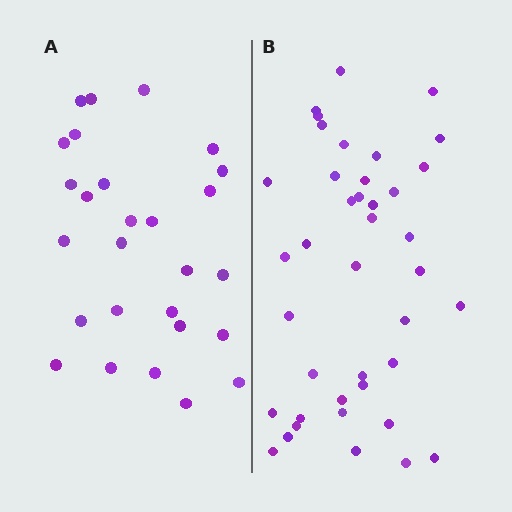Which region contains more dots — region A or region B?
Region B (the right region) has more dots.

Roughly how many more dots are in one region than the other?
Region B has approximately 15 more dots than region A.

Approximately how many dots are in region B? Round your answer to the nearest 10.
About 40 dots.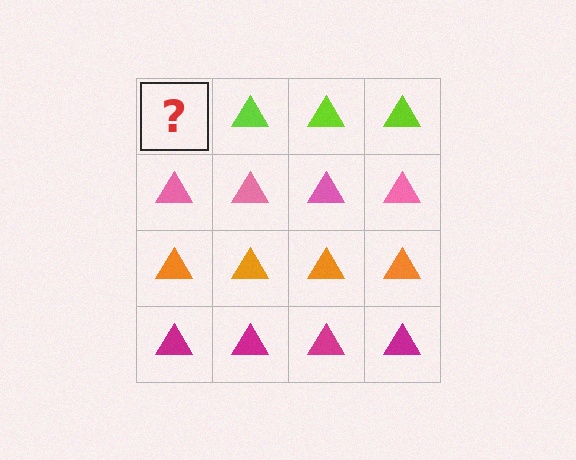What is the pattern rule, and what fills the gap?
The rule is that each row has a consistent color. The gap should be filled with a lime triangle.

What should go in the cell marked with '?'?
The missing cell should contain a lime triangle.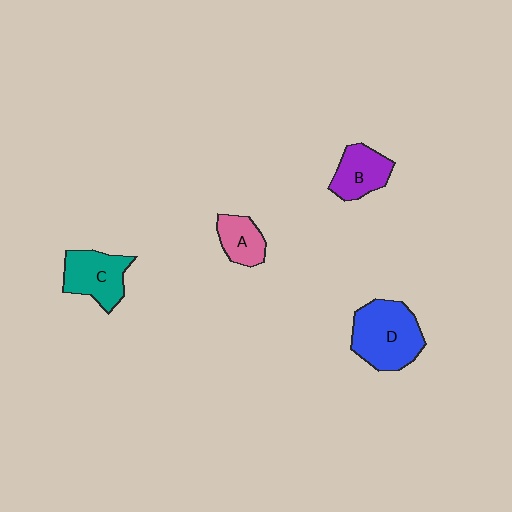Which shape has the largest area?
Shape D (blue).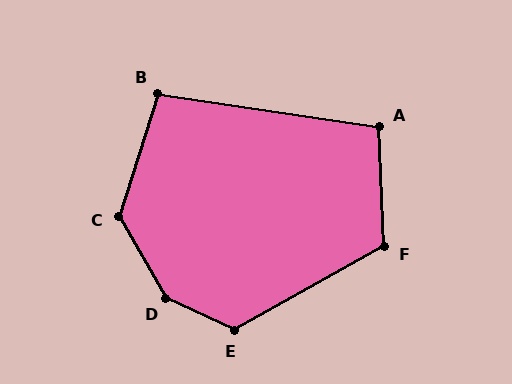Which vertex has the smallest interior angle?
B, at approximately 99 degrees.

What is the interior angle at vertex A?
Approximately 101 degrees (obtuse).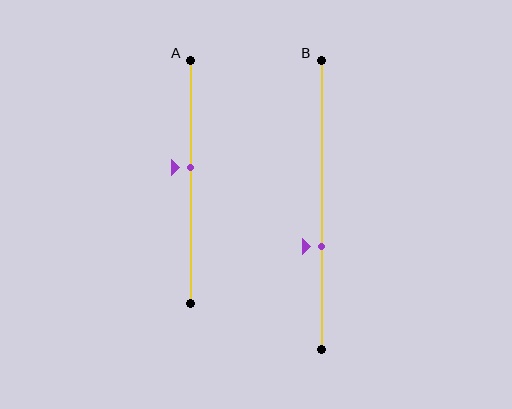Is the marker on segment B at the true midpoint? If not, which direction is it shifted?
No, the marker on segment B is shifted downward by about 14% of the segment length.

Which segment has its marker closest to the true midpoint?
Segment A has its marker closest to the true midpoint.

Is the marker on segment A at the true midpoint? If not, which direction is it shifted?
No, the marker on segment A is shifted upward by about 6% of the segment length.